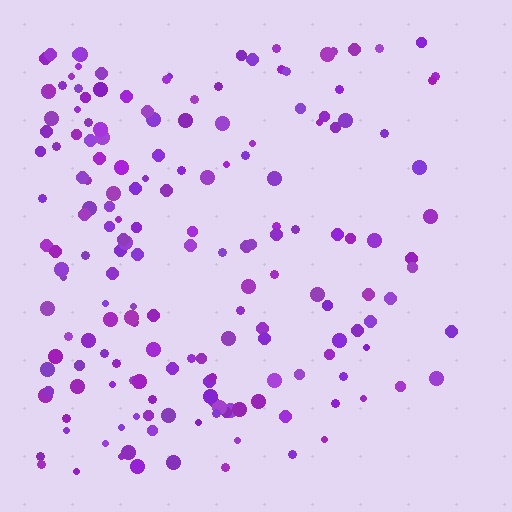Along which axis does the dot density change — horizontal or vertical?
Horizontal.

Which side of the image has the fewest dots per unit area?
The right.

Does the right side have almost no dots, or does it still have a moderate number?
Still a moderate number, just noticeably fewer than the left.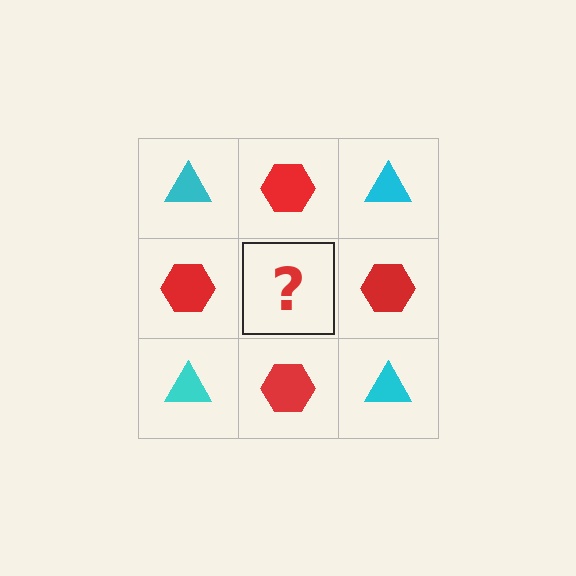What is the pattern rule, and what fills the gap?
The rule is that it alternates cyan triangle and red hexagon in a checkerboard pattern. The gap should be filled with a cyan triangle.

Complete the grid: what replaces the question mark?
The question mark should be replaced with a cyan triangle.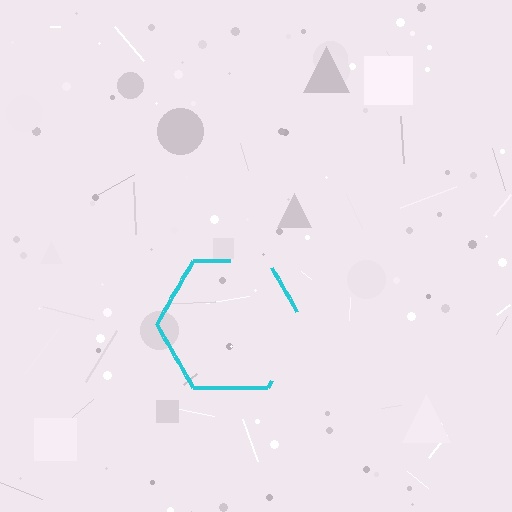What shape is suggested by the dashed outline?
The dashed outline suggests a hexagon.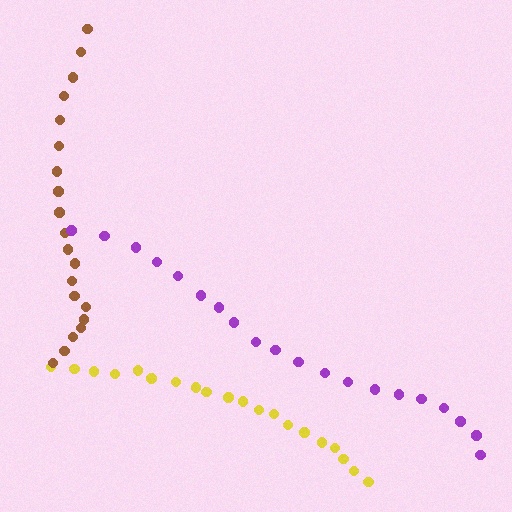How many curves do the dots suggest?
There are 3 distinct paths.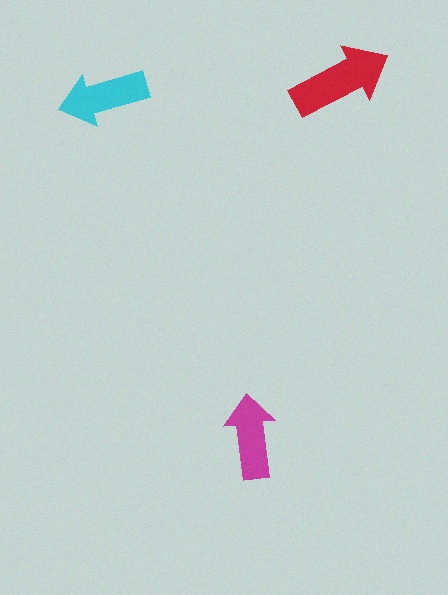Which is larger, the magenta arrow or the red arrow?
The red one.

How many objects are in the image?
There are 3 objects in the image.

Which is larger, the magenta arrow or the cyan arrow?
The cyan one.